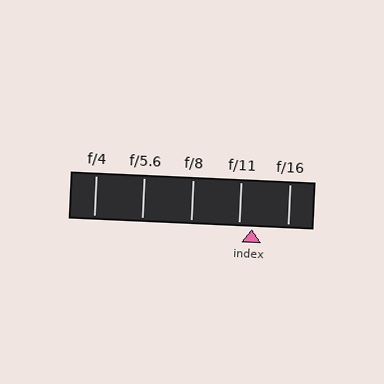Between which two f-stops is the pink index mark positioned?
The index mark is between f/11 and f/16.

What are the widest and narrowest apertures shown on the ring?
The widest aperture shown is f/4 and the narrowest is f/16.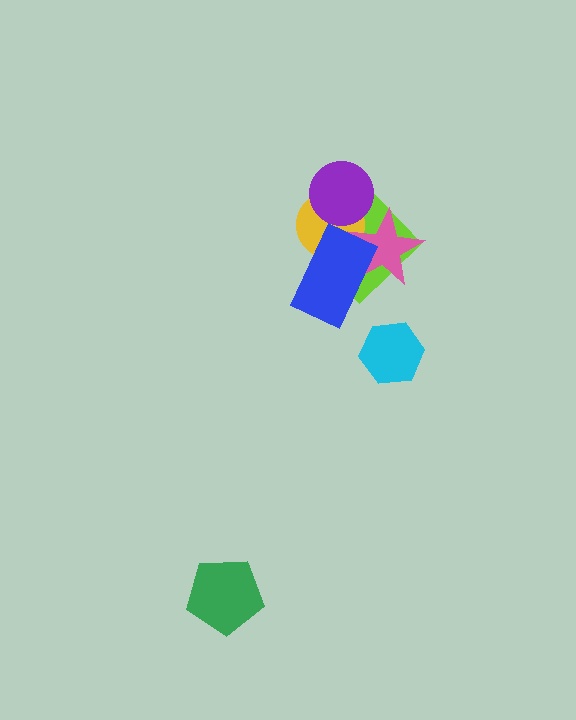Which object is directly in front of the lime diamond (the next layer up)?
The yellow circle is directly in front of the lime diamond.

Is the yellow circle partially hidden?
Yes, it is partially covered by another shape.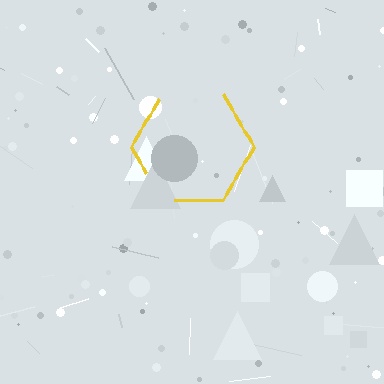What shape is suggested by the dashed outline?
The dashed outline suggests a hexagon.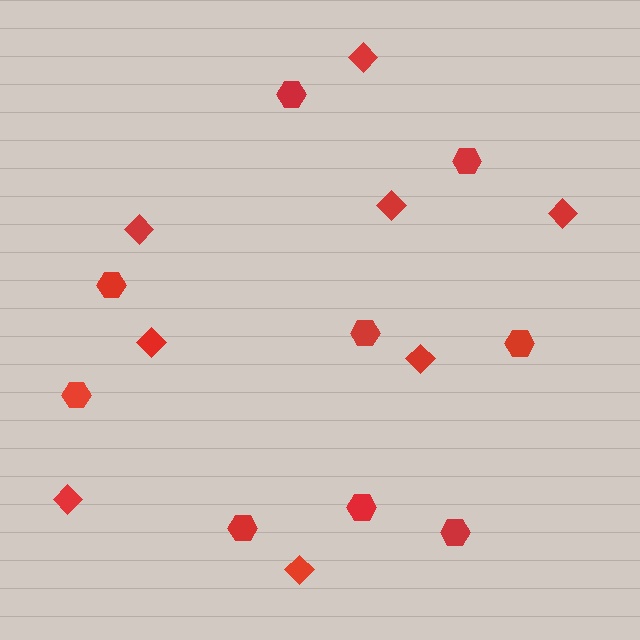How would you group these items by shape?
There are 2 groups: one group of hexagons (9) and one group of diamonds (8).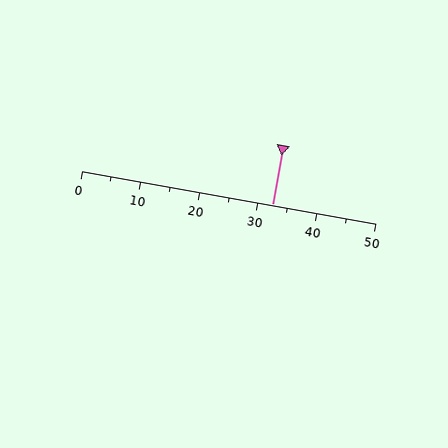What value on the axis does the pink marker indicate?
The marker indicates approximately 32.5.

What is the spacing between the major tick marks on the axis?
The major ticks are spaced 10 apart.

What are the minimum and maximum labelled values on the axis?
The axis runs from 0 to 50.